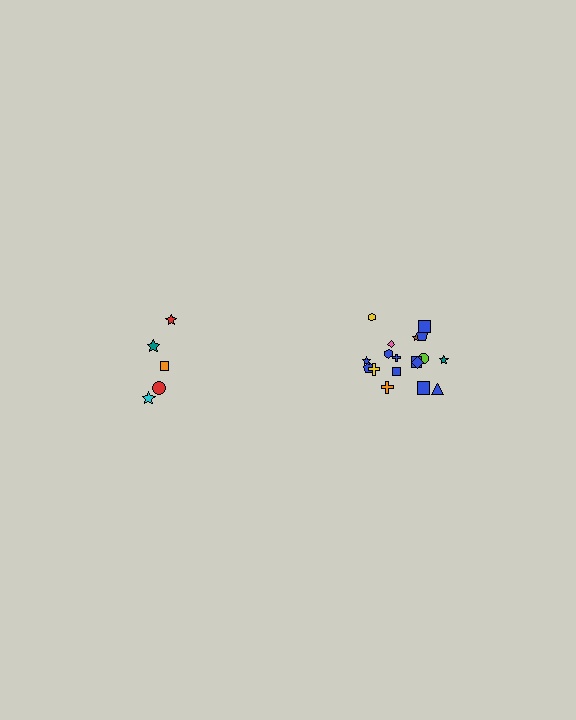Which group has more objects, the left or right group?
The right group.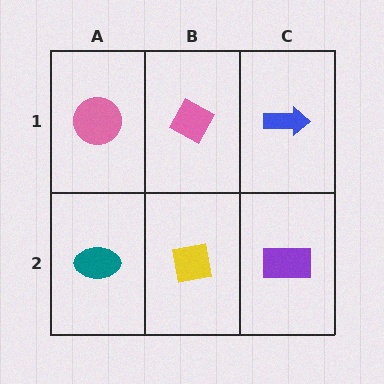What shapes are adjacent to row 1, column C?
A purple rectangle (row 2, column C), a pink diamond (row 1, column B).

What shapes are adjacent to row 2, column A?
A pink circle (row 1, column A), a yellow square (row 2, column B).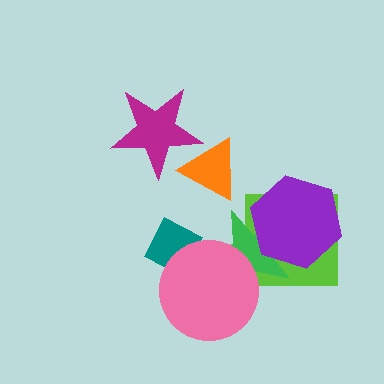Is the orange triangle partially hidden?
Yes, it is partially covered by another shape.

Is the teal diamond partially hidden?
Yes, it is partially covered by another shape.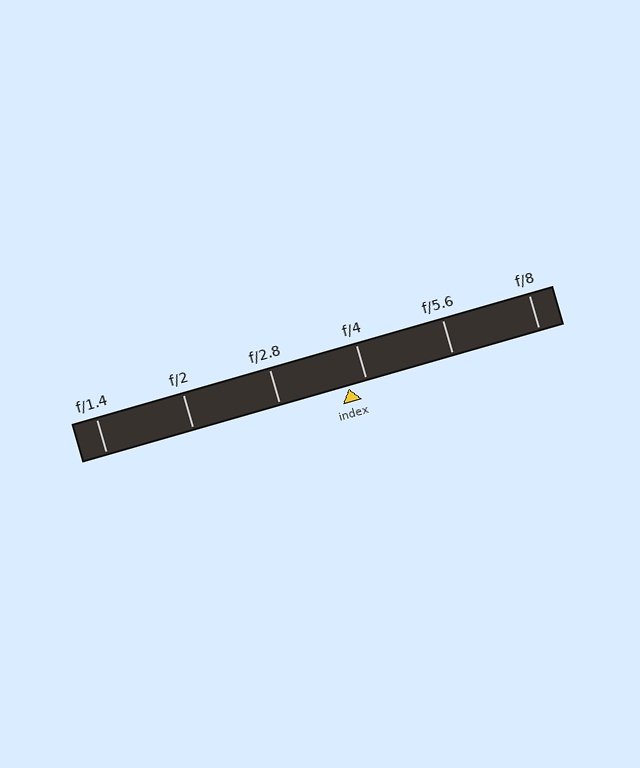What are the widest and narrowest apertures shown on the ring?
The widest aperture shown is f/1.4 and the narrowest is f/8.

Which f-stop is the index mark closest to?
The index mark is closest to f/4.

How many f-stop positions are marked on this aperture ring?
There are 6 f-stop positions marked.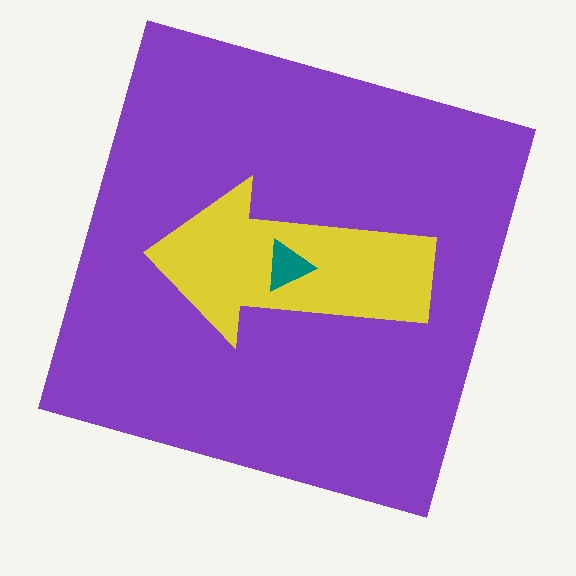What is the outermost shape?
The purple square.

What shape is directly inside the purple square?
The yellow arrow.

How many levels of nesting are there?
3.